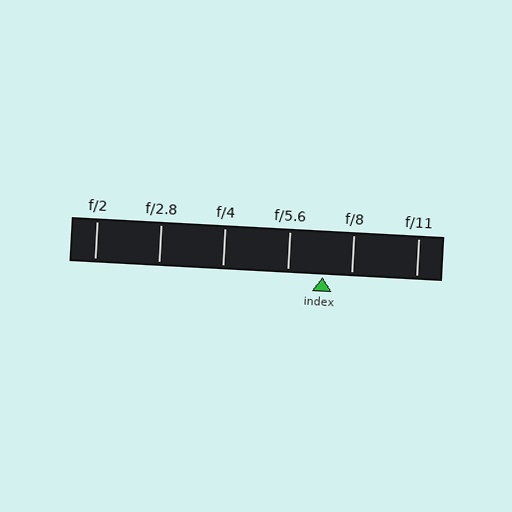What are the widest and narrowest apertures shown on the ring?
The widest aperture shown is f/2 and the narrowest is f/11.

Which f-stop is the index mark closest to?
The index mark is closest to f/8.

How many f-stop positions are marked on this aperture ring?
There are 6 f-stop positions marked.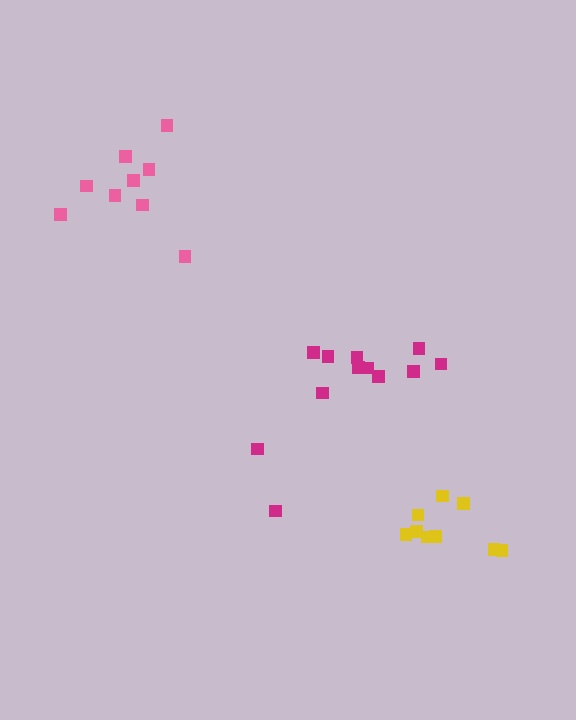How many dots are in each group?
Group 1: 9 dots, Group 2: 9 dots, Group 3: 12 dots (30 total).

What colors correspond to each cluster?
The clusters are colored: pink, yellow, magenta.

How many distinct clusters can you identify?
There are 3 distinct clusters.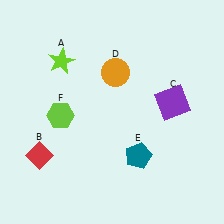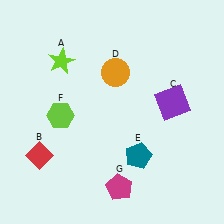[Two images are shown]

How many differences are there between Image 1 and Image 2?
There is 1 difference between the two images.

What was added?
A magenta pentagon (G) was added in Image 2.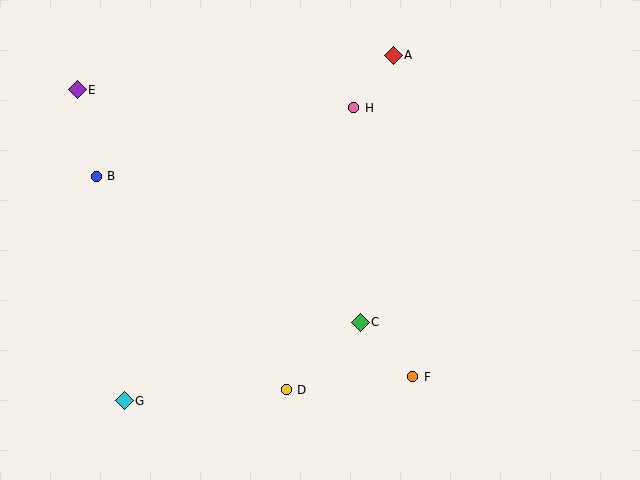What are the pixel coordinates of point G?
Point G is at (124, 401).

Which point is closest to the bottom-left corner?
Point G is closest to the bottom-left corner.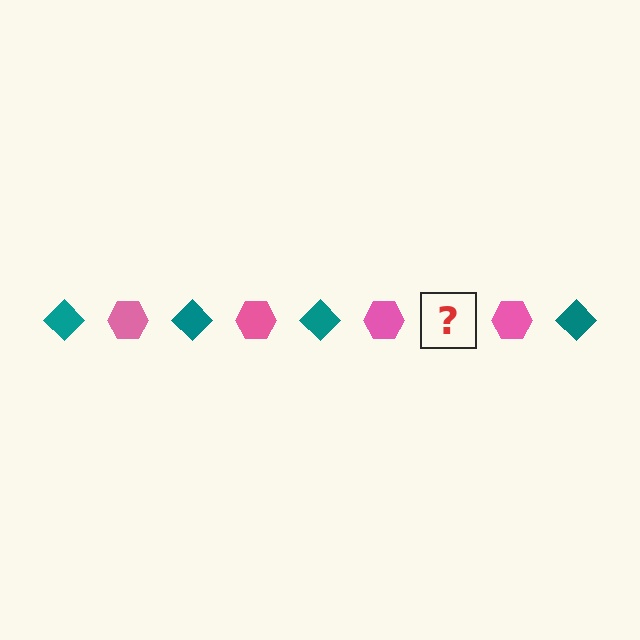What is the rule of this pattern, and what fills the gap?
The rule is that the pattern alternates between teal diamond and pink hexagon. The gap should be filled with a teal diamond.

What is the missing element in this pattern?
The missing element is a teal diamond.